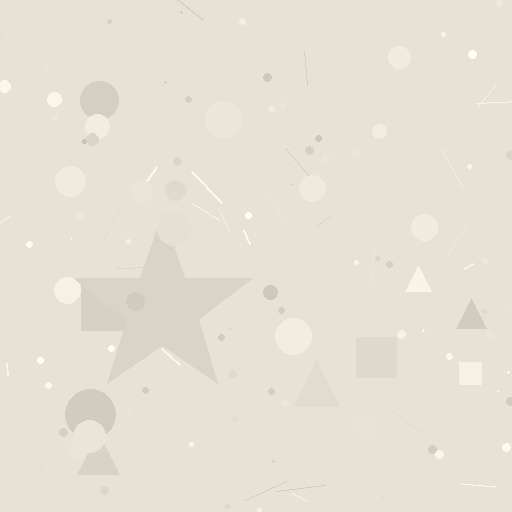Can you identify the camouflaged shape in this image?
The camouflaged shape is a star.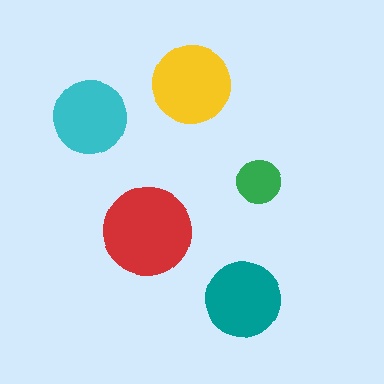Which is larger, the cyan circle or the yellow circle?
The yellow one.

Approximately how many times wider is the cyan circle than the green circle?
About 1.5 times wider.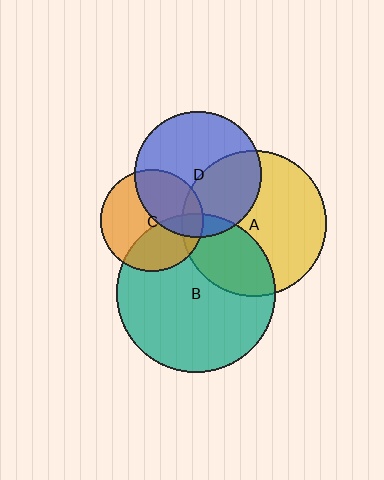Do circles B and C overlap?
Yes.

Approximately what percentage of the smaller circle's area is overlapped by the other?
Approximately 35%.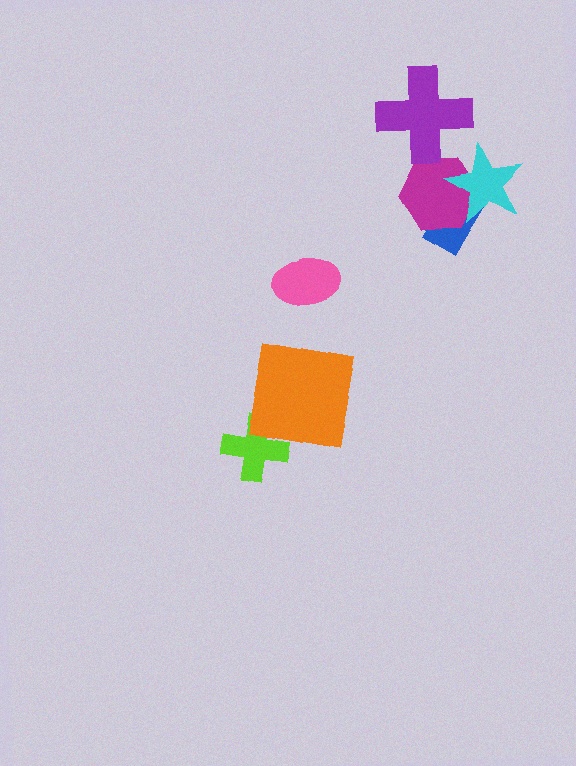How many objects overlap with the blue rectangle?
2 objects overlap with the blue rectangle.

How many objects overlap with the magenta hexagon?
3 objects overlap with the magenta hexagon.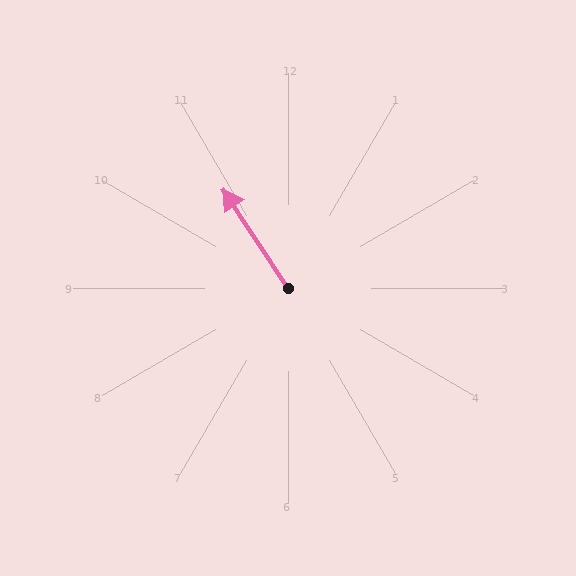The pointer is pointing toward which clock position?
Roughly 11 o'clock.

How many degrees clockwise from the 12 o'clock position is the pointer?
Approximately 327 degrees.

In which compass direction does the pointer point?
Northwest.